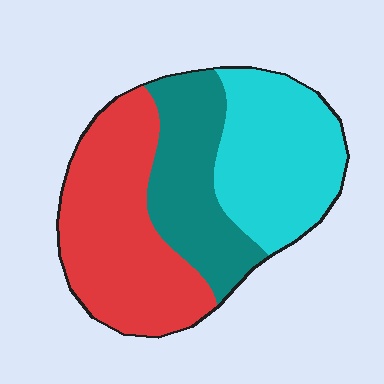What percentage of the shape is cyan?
Cyan takes up about one third (1/3) of the shape.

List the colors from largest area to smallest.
From largest to smallest: red, cyan, teal.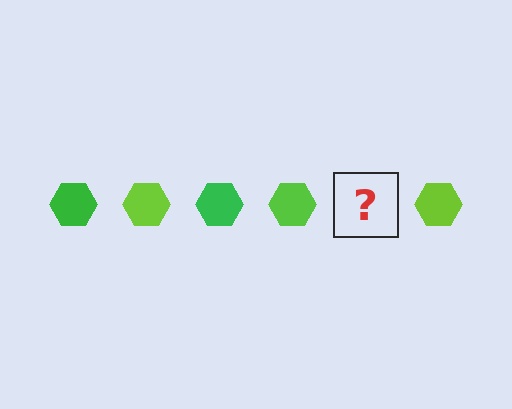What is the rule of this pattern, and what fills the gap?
The rule is that the pattern cycles through green, lime hexagons. The gap should be filled with a green hexagon.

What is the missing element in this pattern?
The missing element is a green hexagon.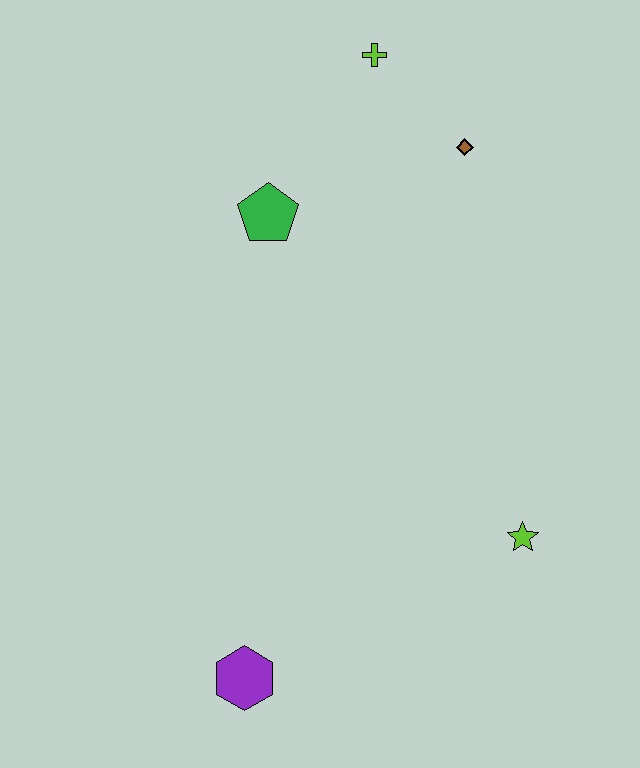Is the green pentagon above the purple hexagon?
Yes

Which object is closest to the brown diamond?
The lime cross is closest to the brown diamond.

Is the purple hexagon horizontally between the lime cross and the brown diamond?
No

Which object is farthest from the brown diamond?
The purple hexagon is farthest from the brown diamond.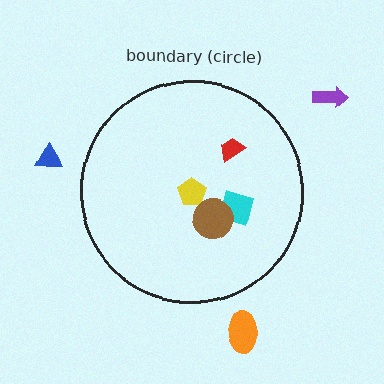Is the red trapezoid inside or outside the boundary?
Inside.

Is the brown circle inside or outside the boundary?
Inside.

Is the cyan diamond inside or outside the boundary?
Inside.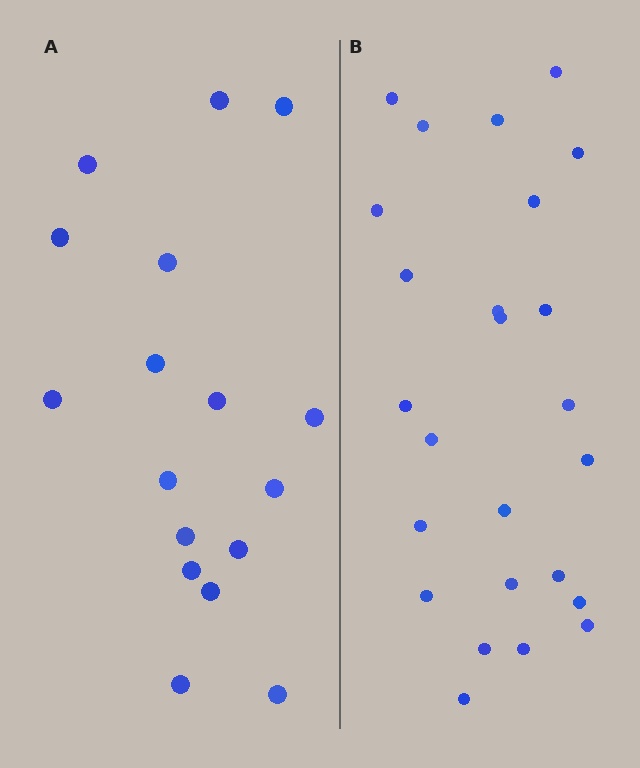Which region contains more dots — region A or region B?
Region B (the right region) has more dots.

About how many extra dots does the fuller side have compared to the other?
Region B has roughly 8 or so more dots than region A.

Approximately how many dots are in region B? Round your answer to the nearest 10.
About 20 dots. (The exact count is 25, which rounds to 20.)